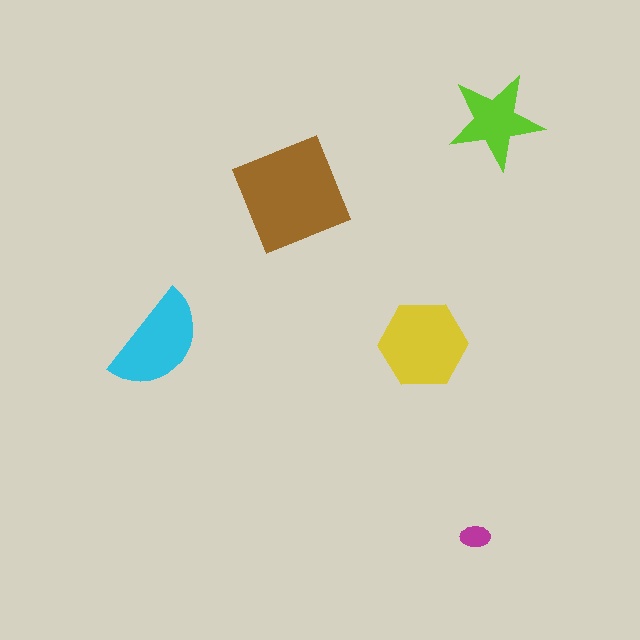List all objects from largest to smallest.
The brown square, the yellow hexagon, the cyan semicircle, the lime star, the magenta ellipse.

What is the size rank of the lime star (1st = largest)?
4th.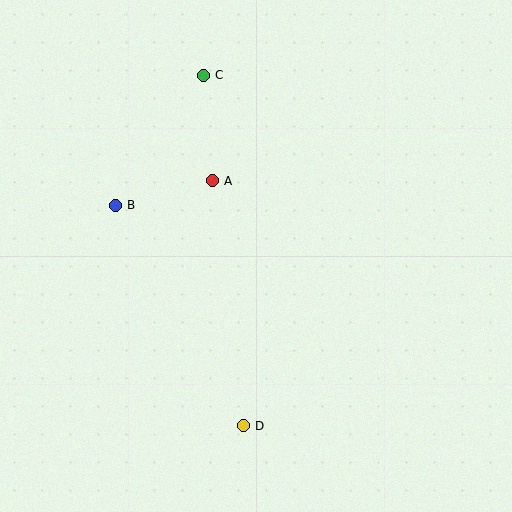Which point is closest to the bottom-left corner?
Point D is closest to the bottom-left corner.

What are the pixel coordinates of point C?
Point C is at (203, 75).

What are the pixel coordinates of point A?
Point A is at (212, 181).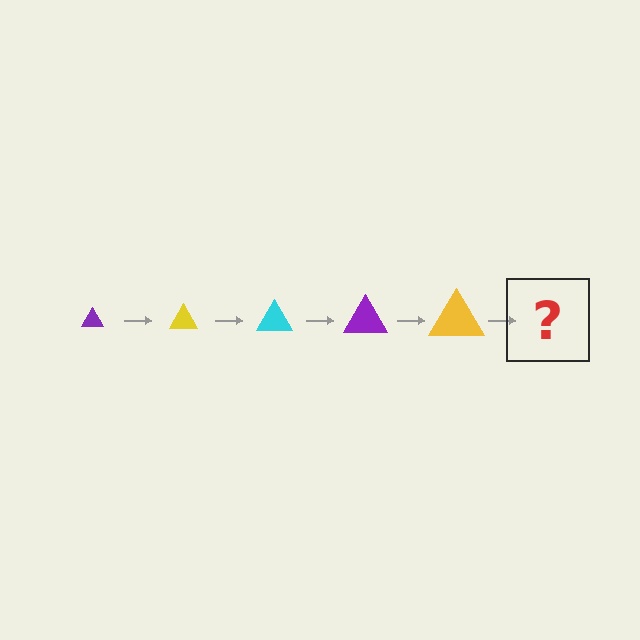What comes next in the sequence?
The next element should be a cyan triangle, larger than the previous one.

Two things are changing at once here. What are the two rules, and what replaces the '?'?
The two rules are that the triangle grows larger each step and the color cycles through purple, yellow, and cyan. The '?' should be a cyan triangle, larger than the previous one.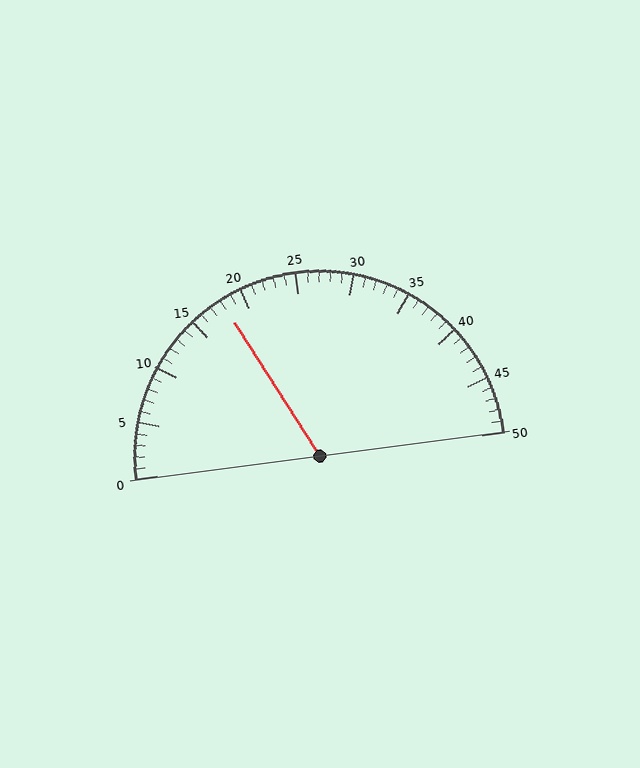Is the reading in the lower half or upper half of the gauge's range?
The reading is in the lower half of the range (0 to 50).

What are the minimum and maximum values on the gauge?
The gauge ranges from 0 to 50.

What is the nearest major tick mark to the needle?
The nearest major tick mark is 20.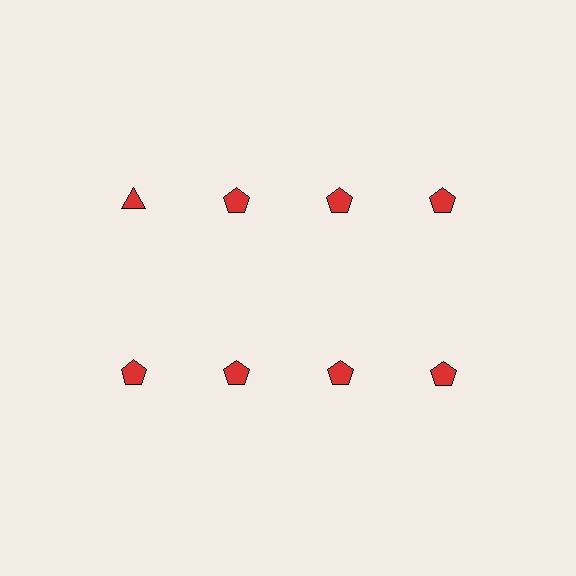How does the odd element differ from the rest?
It has a different shape: triangle instead of pentagon.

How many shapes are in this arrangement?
There are 8 shapes arranged in a grid pattern.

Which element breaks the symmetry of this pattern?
The red triangle in the top row, leftmost column breaks the symmetry. All other shapes are red pentagons.